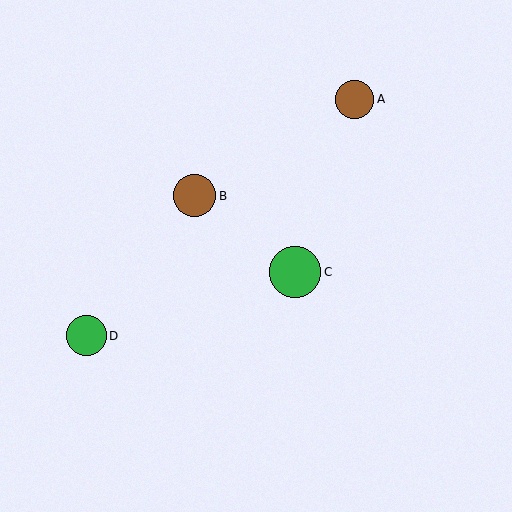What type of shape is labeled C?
Shape C is a green circle.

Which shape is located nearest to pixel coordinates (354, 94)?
The brown circle (labeled A) at (354, 99) is nearest to that location.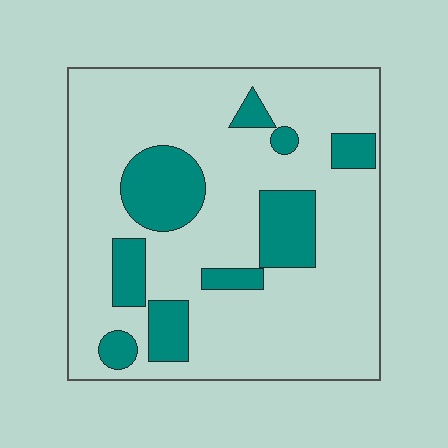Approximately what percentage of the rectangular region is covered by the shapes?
Approximately 20%.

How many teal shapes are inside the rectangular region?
9.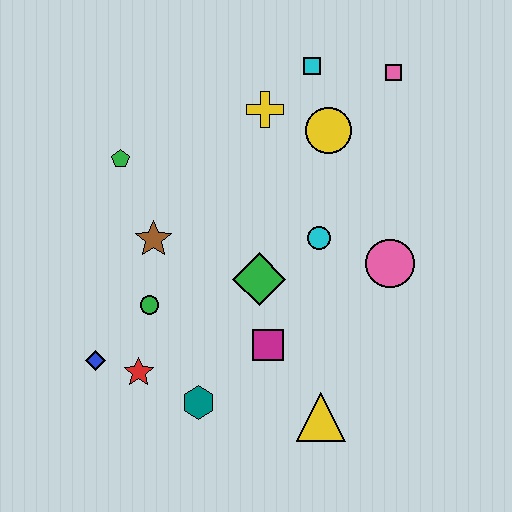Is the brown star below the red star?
No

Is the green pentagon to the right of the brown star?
No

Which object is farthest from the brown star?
The pink square is farthest from the brown star.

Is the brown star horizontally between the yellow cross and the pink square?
No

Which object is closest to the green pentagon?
The brown star is closest to the green pentagon.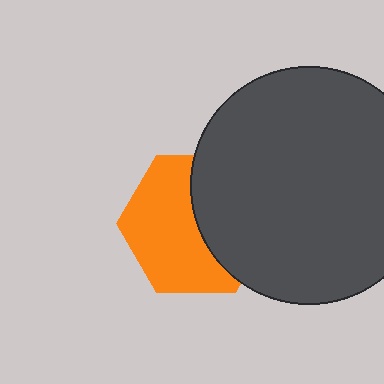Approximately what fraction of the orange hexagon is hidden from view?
Roughly 43% of the orange hexagon is hidden behind the dark gray circle.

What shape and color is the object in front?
The object in front is a dark gray circle.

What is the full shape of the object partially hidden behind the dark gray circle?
The partially hidden object is an orange hexagon.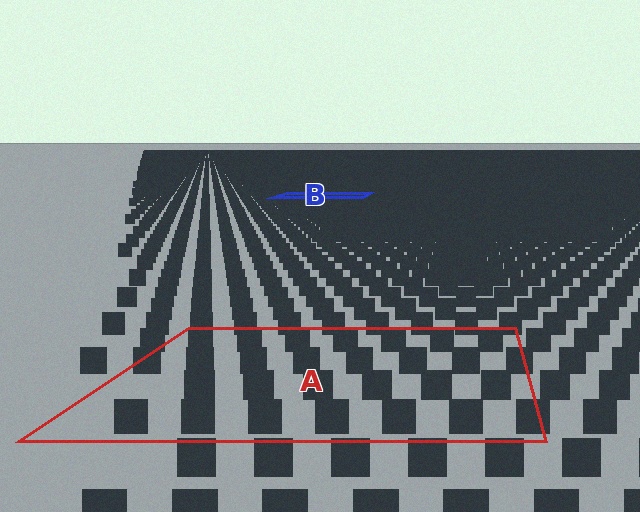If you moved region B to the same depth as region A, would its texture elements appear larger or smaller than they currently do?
They would appear larger. At a closer depth, the same texture elements are projected at a bigger on-screen size.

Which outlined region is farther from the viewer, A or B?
Region B is farther from the viewer — the texture elements inside it appear smaller and more densely packed.